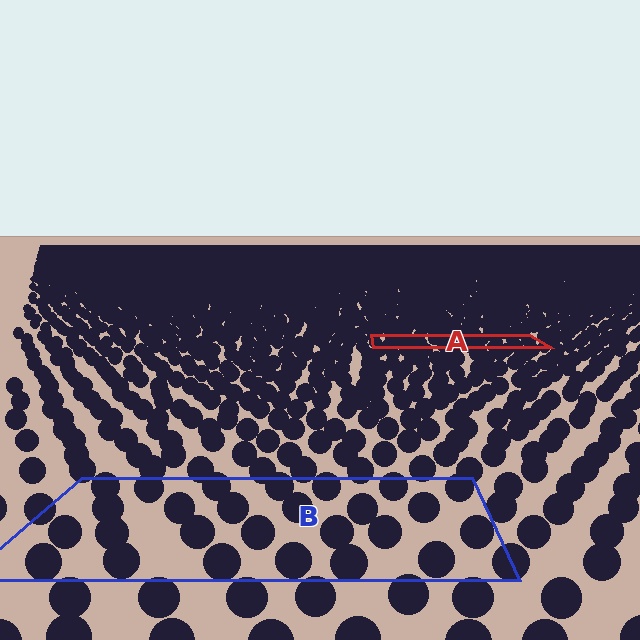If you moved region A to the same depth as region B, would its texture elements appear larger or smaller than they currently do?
They would appear larger. At a closer depth, the same texture elements are projected at a bigger on-screen size.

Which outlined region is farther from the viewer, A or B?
Region A is farther from the viewer — the texture elements inside it appear smaller and more densely packed.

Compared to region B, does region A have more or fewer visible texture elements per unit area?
Region A has more texture elements per unit area — they are packed more densely because it is farther away.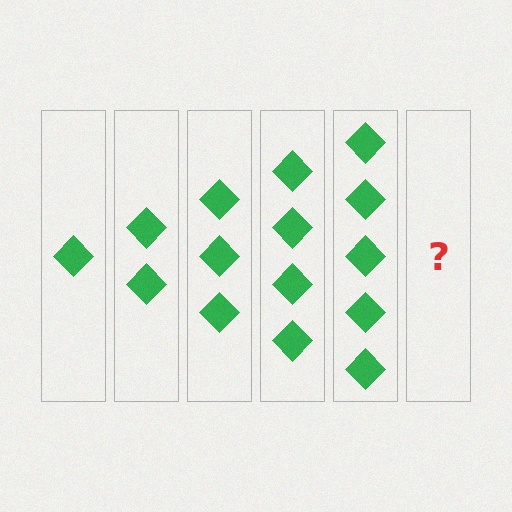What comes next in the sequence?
The next element should be 6 diamonds.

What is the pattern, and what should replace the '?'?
The pattern is that each step adds one more diamond. The '?' should be 6 diamonds.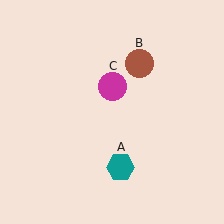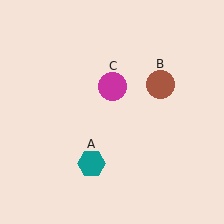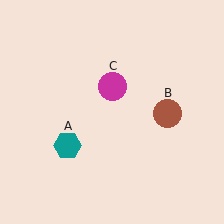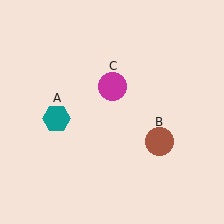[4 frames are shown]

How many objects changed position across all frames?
2 objects changed position: teal hexagon (object A), brown circle (object B).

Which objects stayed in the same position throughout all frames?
Magenta circle (object C) remained stationary.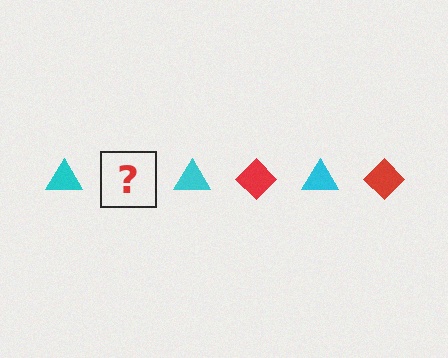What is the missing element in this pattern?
The missing element is a red diamond.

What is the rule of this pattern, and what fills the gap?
The rule is that the pattern alternates between cyan triangle and red diamond. The gap should be filled with a red diamond.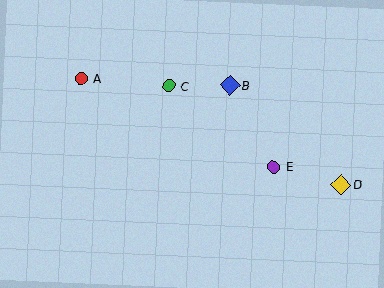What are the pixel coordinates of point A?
Point A is at (81, 79).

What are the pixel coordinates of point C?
Point C is at (169, 86).